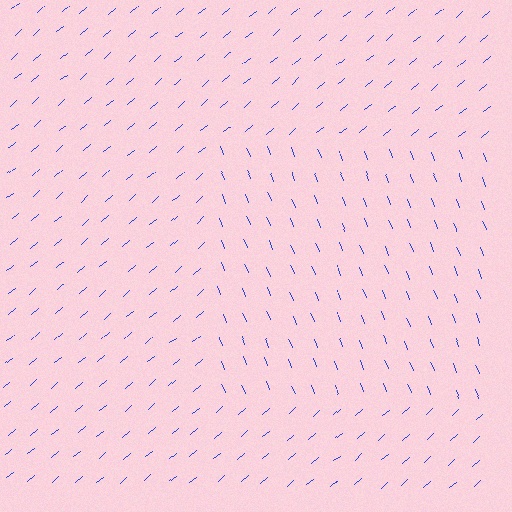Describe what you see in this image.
The image is filled with small blue line segments. A rectangle region in the image has lines oriented differently from the surrounding lines, creating a visible texture boundary.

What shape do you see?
I see a rectangle.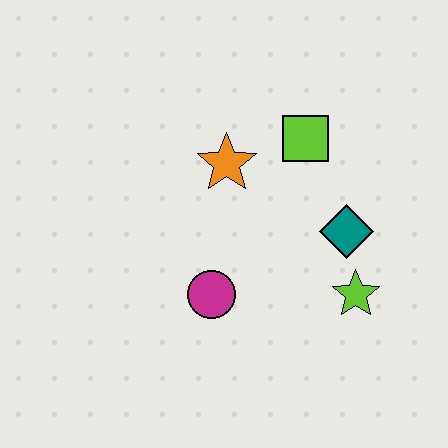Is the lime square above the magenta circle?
Yes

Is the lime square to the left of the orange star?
No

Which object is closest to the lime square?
The orange star is closest to the lime square.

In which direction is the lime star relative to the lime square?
The lime star is below the lime square.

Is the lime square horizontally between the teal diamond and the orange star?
Yes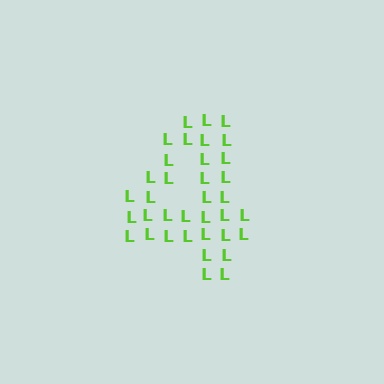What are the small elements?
The small elements are letter L's.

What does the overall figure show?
The overall figure shows the digit 4.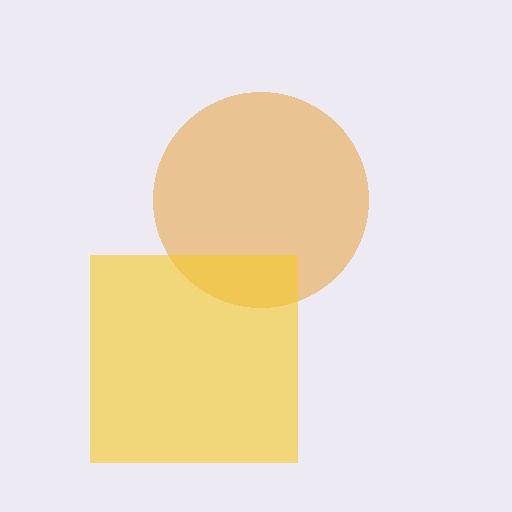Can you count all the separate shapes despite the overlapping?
Yes, there are 2 separate shapes.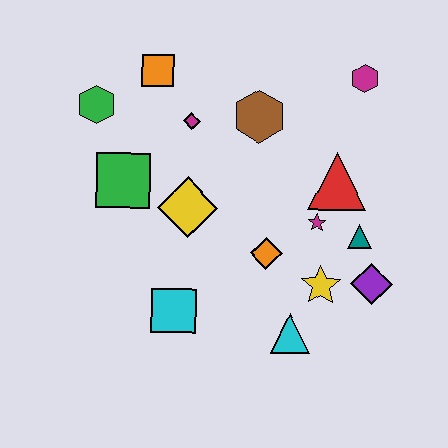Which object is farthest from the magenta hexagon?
The cyan square is farthest from the magenta hexagon.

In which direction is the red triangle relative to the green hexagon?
The red triangle is to the right of the green hexagon.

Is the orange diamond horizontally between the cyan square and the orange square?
No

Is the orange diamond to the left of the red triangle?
Yes